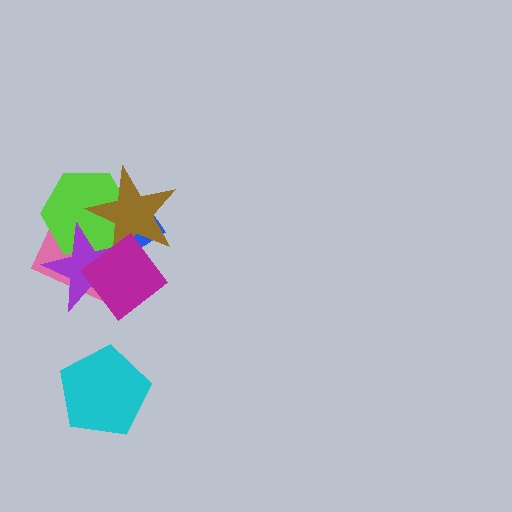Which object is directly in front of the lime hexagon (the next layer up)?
The purple star is directly in front of the lime hexagon.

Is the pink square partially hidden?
Yes, it is partially covered by another shape.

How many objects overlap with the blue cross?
5 objects overlap with the blue cross.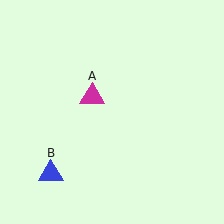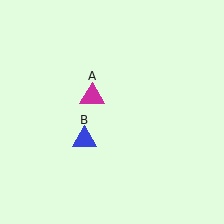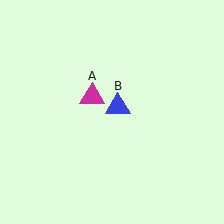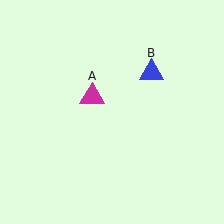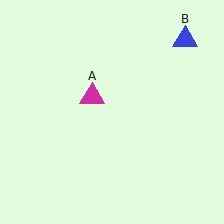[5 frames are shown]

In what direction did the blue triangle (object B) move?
The blue triangle (object B) moved up and to the right.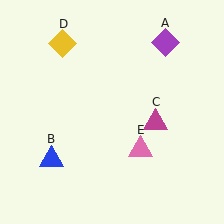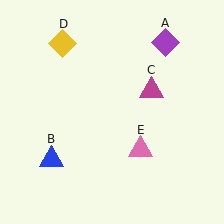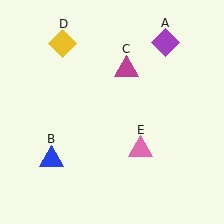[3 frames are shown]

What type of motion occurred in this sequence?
The magenta triangle (object C) rotated counterclockwise around the center of the scene.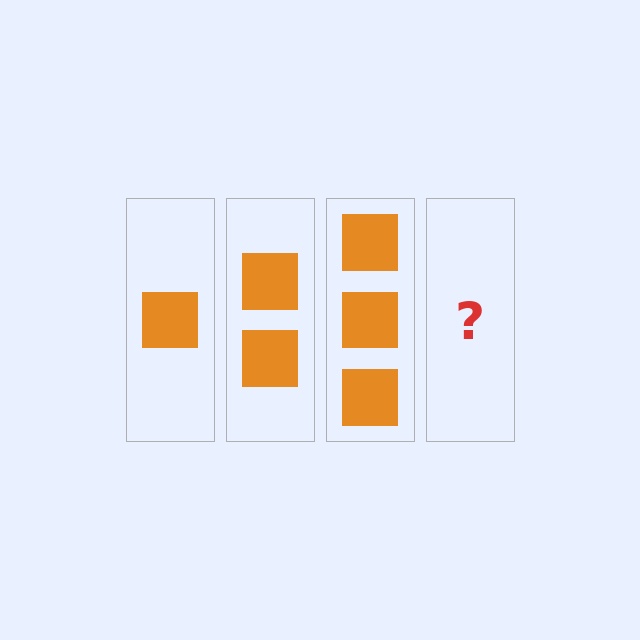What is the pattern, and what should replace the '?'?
The pattern is that each step adds one more square. The '?' should be 4 squares.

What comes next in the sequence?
The next element should be 4 squares.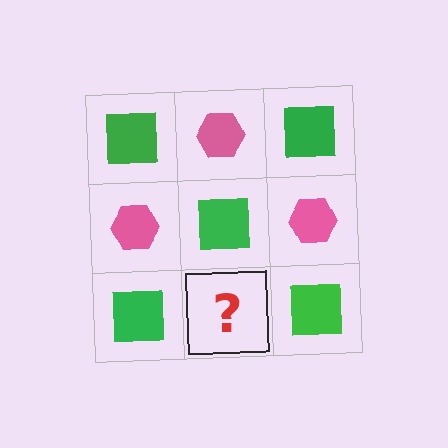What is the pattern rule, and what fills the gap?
The rule is that it alternates green square and pink hexagon in a checkerboard pattern. The gap should be filled with a pink hexagon.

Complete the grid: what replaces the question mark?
The question mark should be replaced with a pink hexagon.